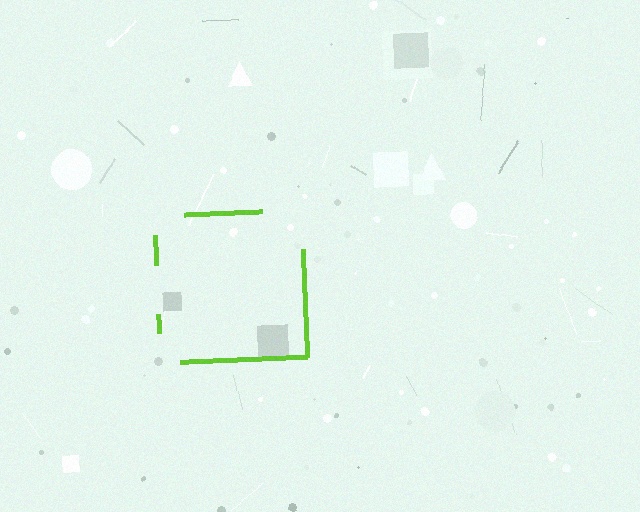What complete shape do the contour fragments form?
The contour fragments form a square.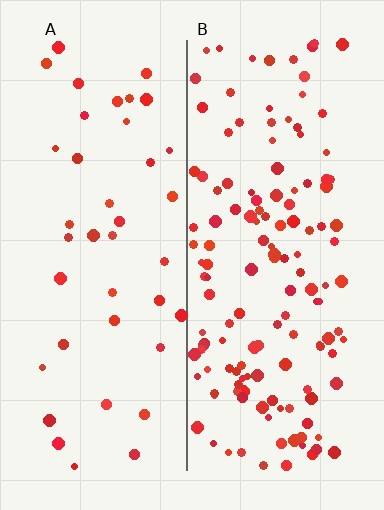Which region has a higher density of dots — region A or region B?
B (the right).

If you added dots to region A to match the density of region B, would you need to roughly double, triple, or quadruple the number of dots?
Approximately triple.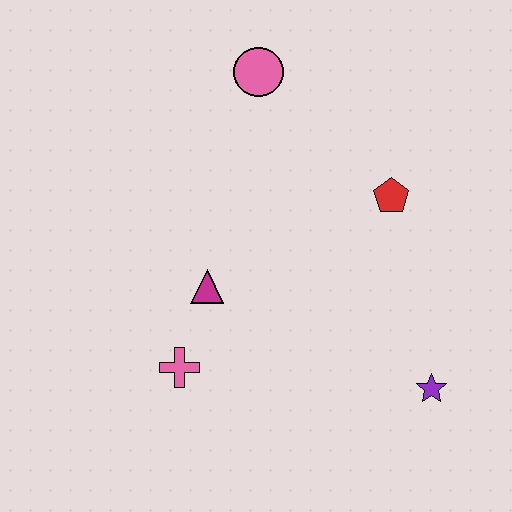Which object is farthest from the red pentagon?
The pink cross is farthest from the red pentagon.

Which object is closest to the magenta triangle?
The pink cross is closest to the magenta triangle.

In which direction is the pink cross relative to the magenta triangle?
The pink cross is below the magenta triangle.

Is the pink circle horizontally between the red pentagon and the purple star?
No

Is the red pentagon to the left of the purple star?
Yes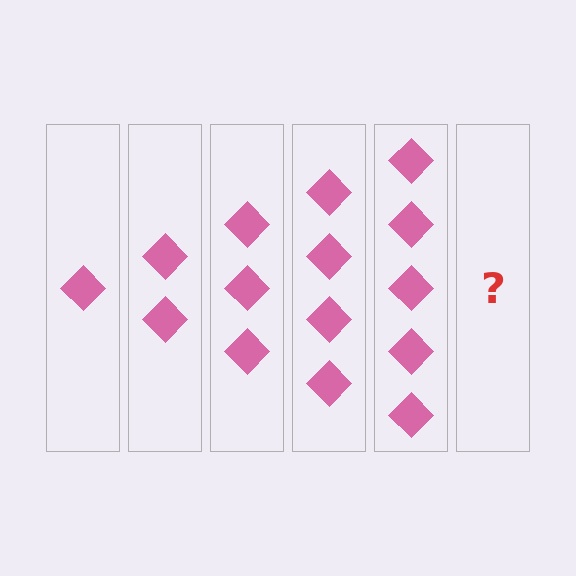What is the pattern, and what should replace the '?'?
The pattern is that each step adds one more diamond. The '?' should be 6 diamonds.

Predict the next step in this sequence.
The next step is 6 diamonds.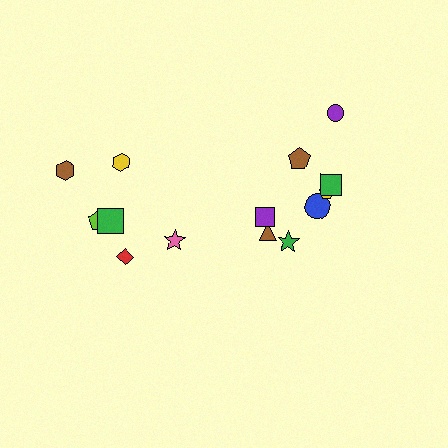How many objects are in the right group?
There are 8 objects.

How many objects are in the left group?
There are 6 objects.